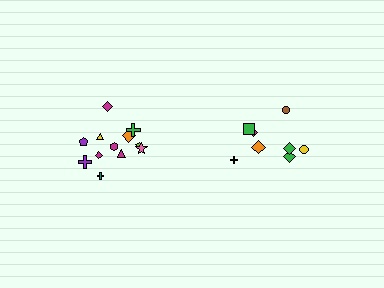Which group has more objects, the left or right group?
The left group.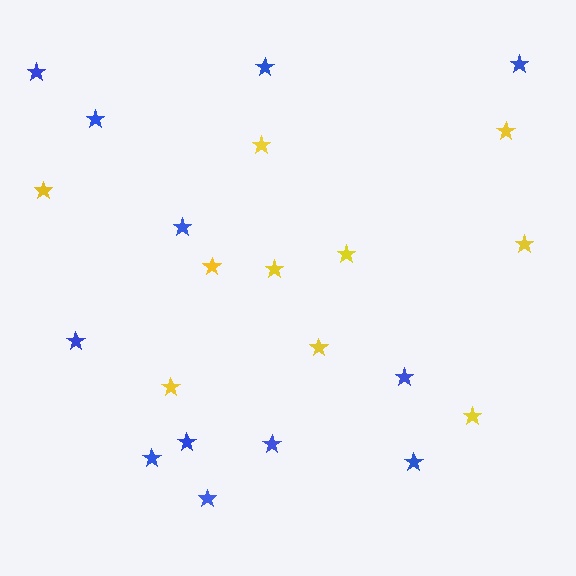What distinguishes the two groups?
There are 2 groups: one group of blue stars (12) and one group of yellow stars (10).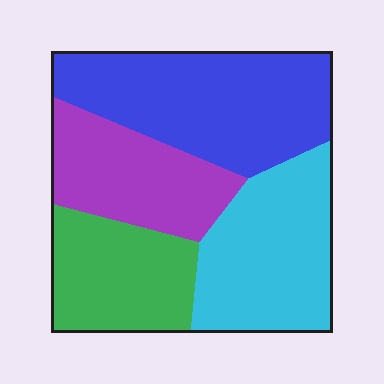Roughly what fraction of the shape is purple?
Purple covers about 20% of the shape.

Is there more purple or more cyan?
Cyan.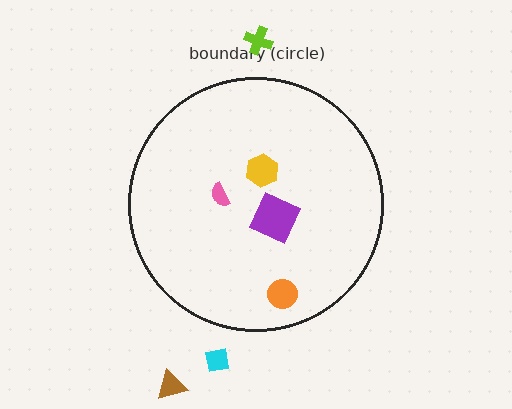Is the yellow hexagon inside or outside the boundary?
Inside.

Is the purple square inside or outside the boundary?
Inside.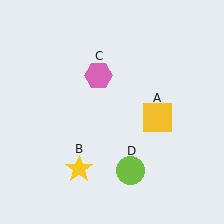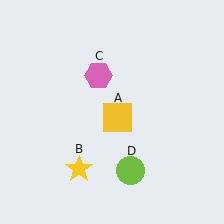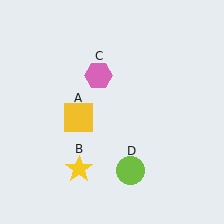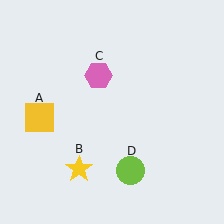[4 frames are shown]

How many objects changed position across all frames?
1 object changed position: yellow square (object A).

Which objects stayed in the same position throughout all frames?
Yellow star (object B) and pink hexagon (object C) and lime circle (object D) remained stationary.